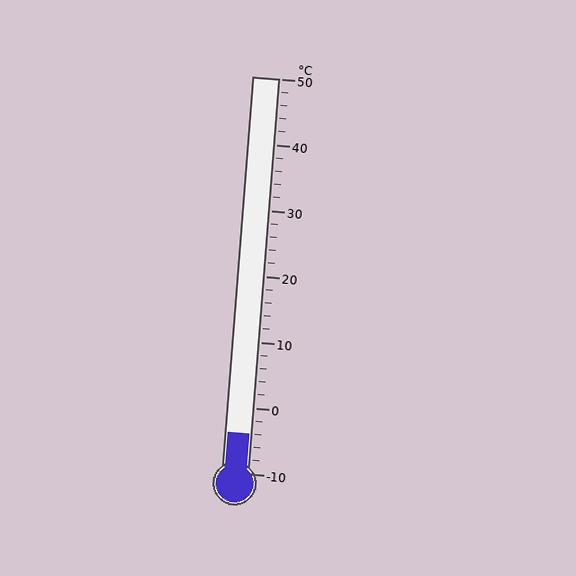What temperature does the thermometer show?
The thermometer shows approximately -4°C.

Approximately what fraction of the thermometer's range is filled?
The thermometer is filled to approximately 10% of its range.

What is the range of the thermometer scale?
The thermometer scale ranges from -10°C to 50°C.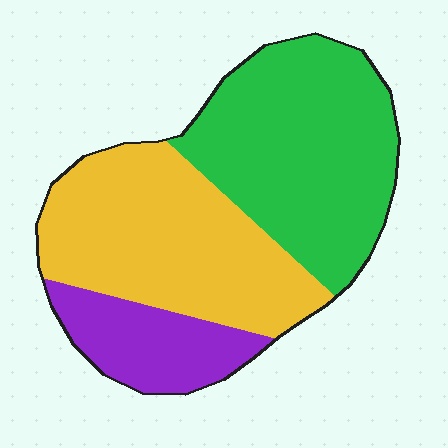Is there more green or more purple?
Green.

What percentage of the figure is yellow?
Yellow takes up about two fifths (2/5) of the figure.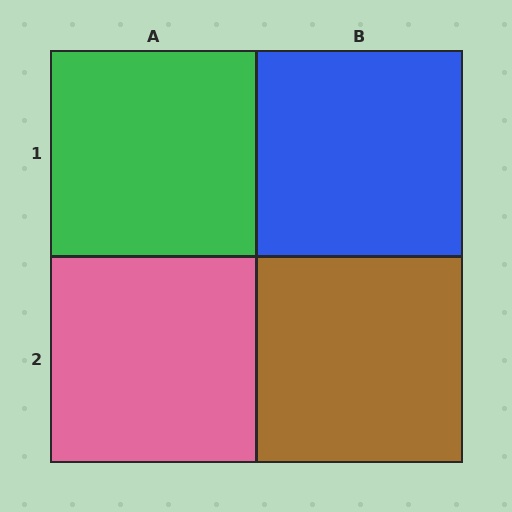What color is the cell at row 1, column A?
Green.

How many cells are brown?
1 cell is brown.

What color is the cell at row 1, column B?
Blue.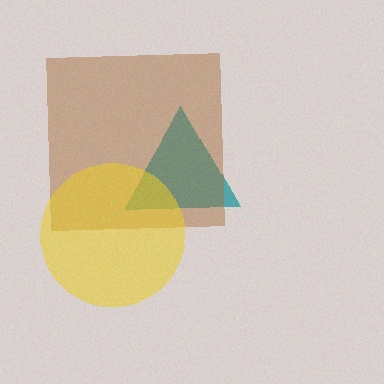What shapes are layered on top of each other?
The layered shapes are: a teal triangle, a brown square, a yellow circle.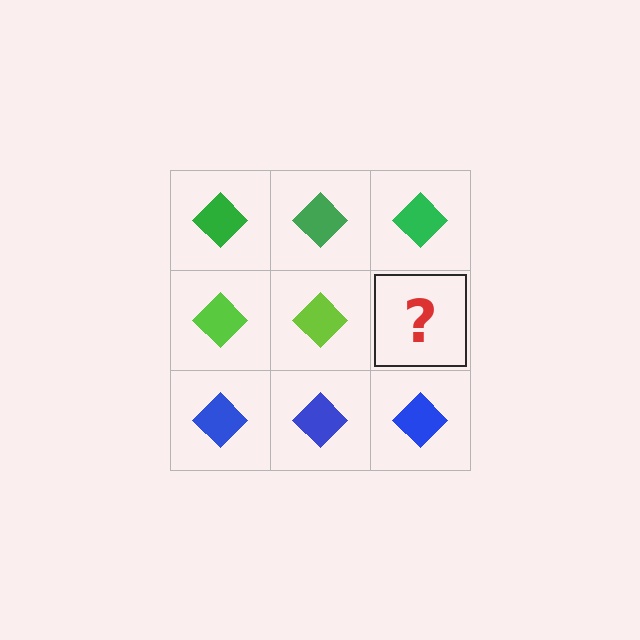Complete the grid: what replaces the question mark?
The question mark should be replaced with a lime diamond.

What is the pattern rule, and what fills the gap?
The rule is that each row has a consistent color. The gap should be filled with a lime diamond.